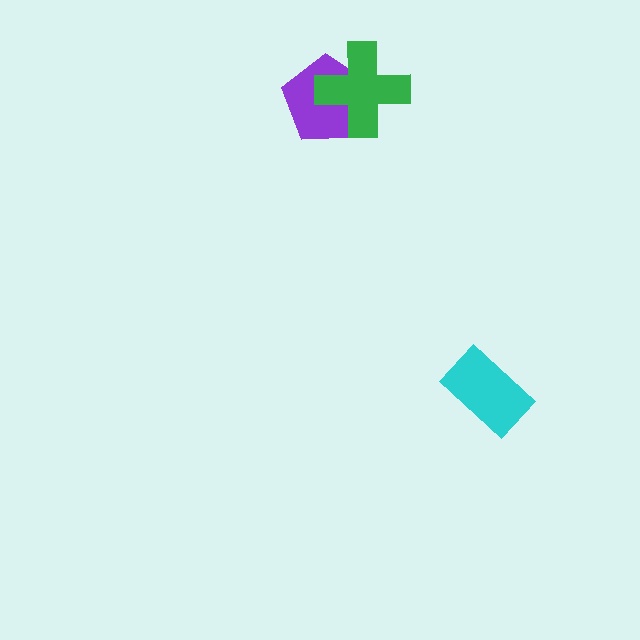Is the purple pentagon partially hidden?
Yes, it is partially covered by another shape.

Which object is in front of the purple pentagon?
The green cross is in front of the purple pentagon.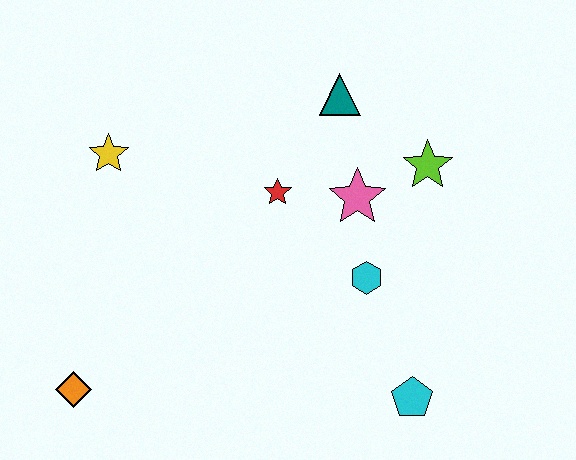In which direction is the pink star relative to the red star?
The pink star is to the right of the red star.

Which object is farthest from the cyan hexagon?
The orange diamond is farthest from the cyan hexagon.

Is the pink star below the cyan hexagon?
No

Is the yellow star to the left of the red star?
Yes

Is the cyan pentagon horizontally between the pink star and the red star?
No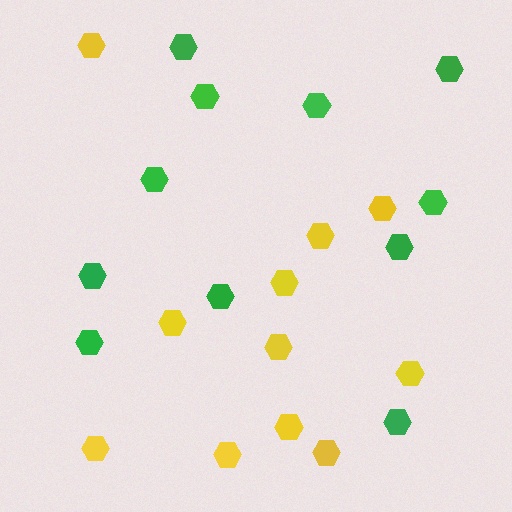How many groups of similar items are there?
There are 2 groups: one group of green hexagons (11) and one group of yellow hexagons (11).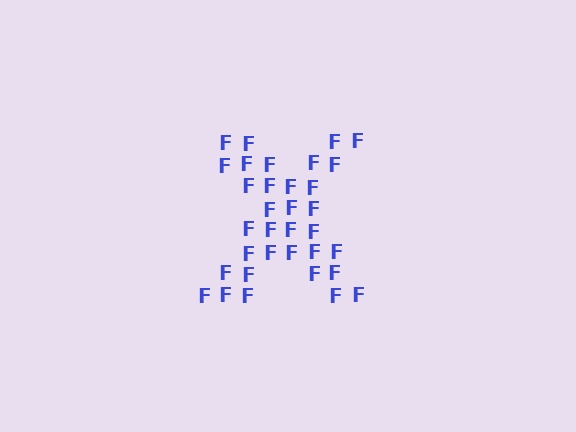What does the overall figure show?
The overall figure shows the letter X.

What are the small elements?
The small elements are letter F's.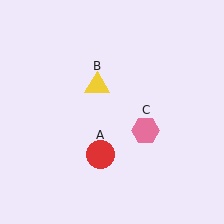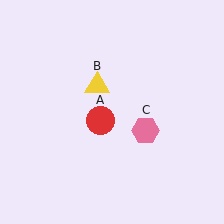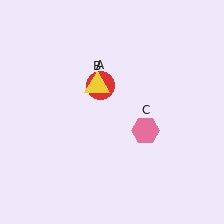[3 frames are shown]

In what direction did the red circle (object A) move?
The red circle (object A) moved up.